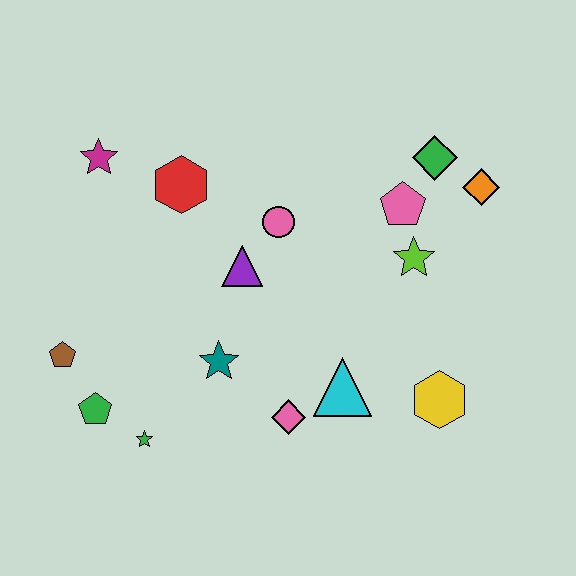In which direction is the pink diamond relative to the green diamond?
The pink diamond is below the green diamond.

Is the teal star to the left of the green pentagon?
No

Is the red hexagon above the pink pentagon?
Yes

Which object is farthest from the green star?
The orange diamond is farthest from the green star.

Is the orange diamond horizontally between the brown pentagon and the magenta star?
No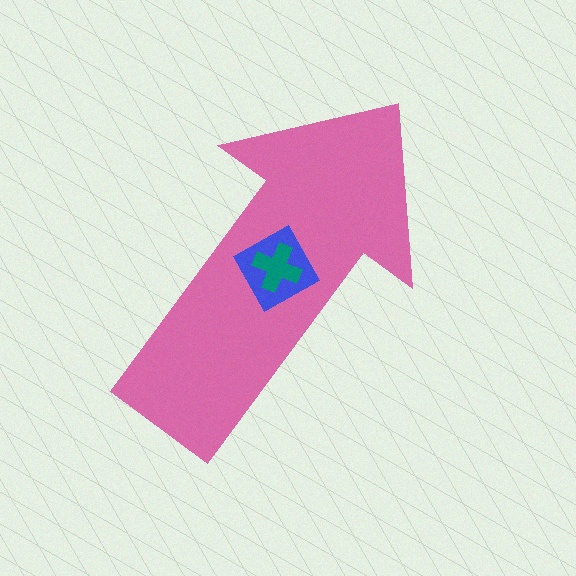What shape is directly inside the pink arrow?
The blue diamond.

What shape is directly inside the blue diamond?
The teal cross.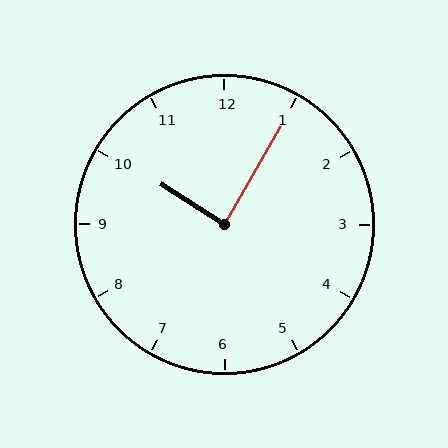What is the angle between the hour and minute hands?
Approximately 88 degrees.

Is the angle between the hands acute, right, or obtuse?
It is right.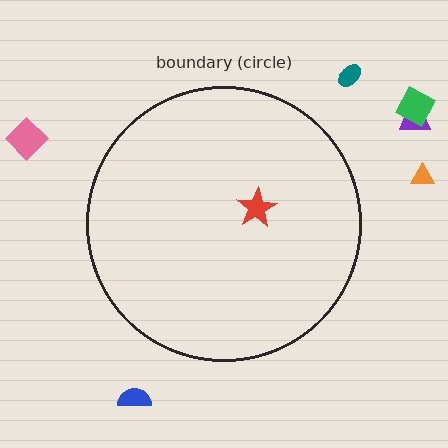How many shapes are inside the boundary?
1 inside, 6 outside.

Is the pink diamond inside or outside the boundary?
Outside.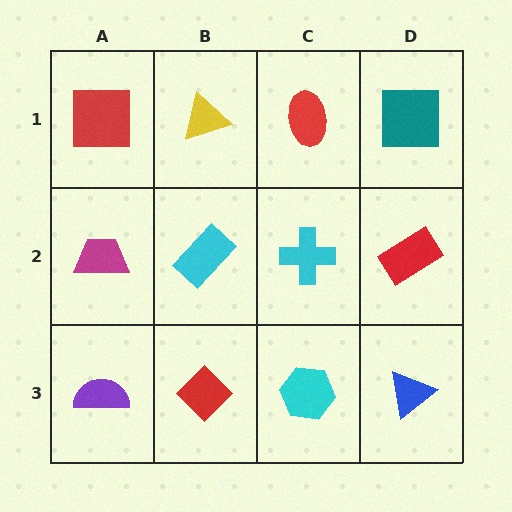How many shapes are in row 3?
4 shapes.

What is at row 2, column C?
A cyan cross.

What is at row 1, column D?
A teal square.